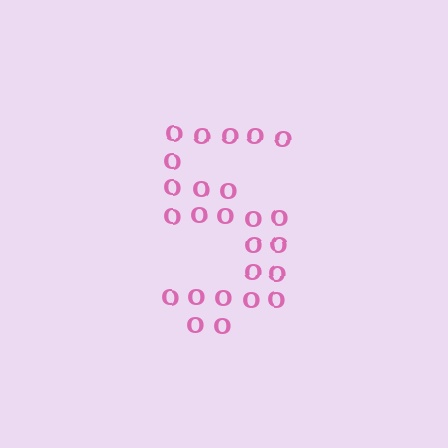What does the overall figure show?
The overall figure shows the digit 5.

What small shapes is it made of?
It is made of small letter O's.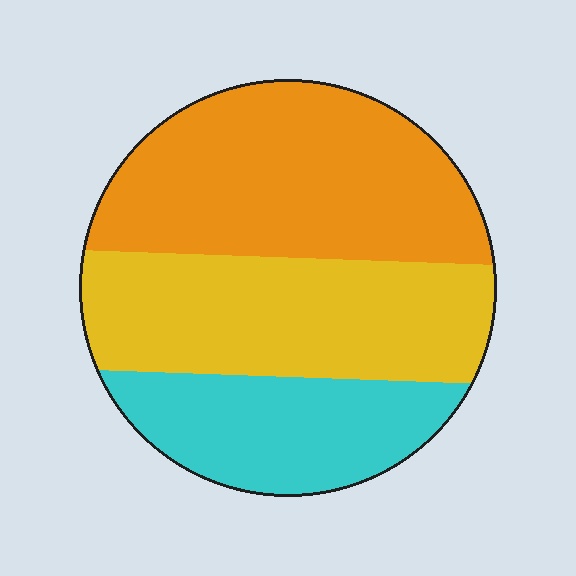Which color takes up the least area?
Cyan, at roughly 25%.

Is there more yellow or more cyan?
Yellow.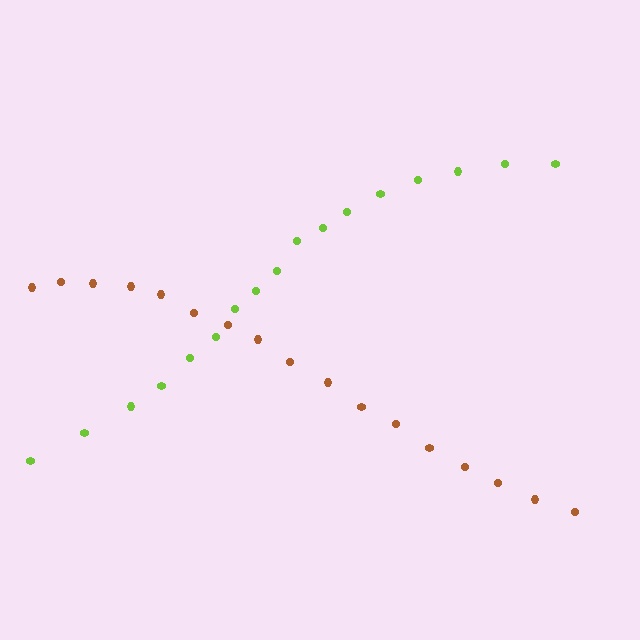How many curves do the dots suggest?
There are 2 distinct paths.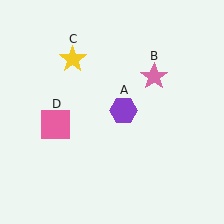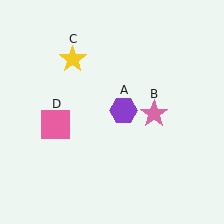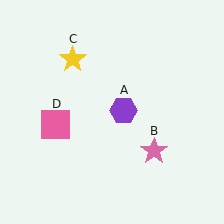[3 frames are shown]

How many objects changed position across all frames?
1 object changed position: pink star (object B).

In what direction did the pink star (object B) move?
The pink star (object B) moved down.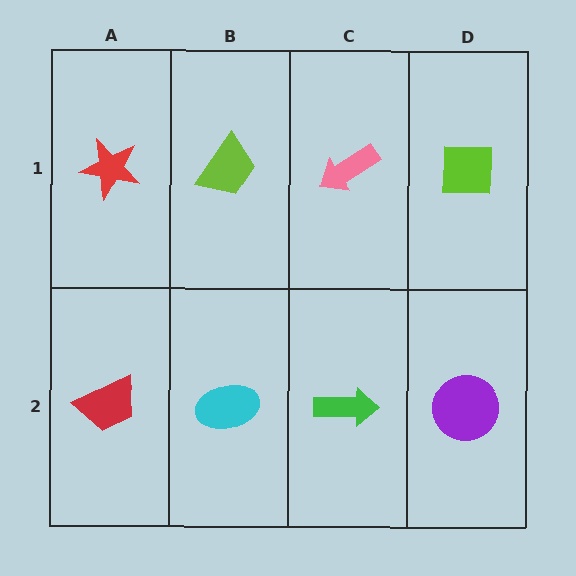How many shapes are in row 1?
4 shapes.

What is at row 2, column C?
A green arrow.